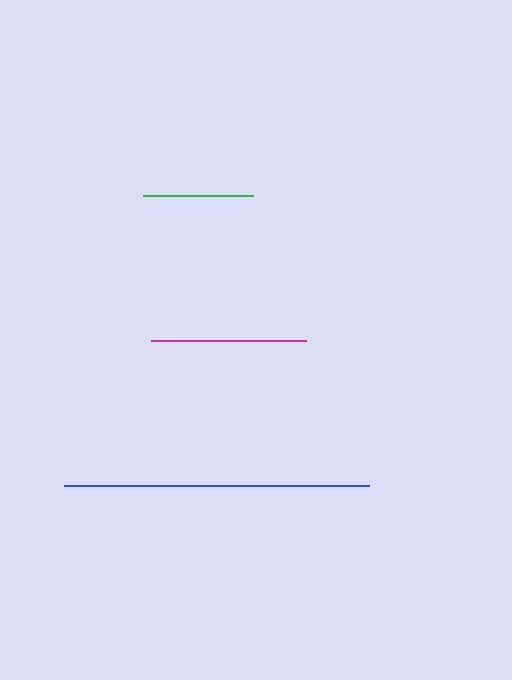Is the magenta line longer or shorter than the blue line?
The blue line is longer than the magenta line.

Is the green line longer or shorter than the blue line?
The blue line is longer than the green line.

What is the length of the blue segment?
The blue segment is approximately 305 pixels long.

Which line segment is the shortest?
The green line is the shortest at approximately 110 pixels.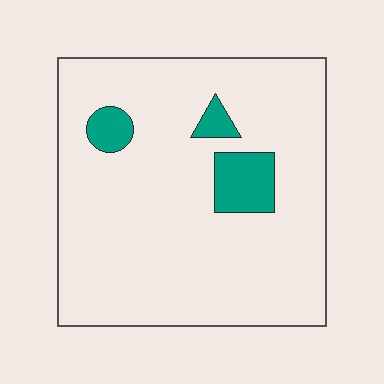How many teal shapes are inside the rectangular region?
3.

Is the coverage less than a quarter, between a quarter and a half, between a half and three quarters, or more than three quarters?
Less than a quarter.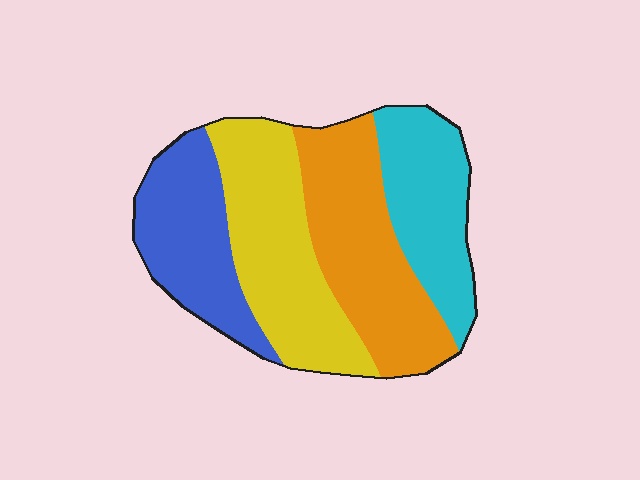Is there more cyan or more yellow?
Yellow.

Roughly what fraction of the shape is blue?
Blue takes up between a sixth and a third of the shape.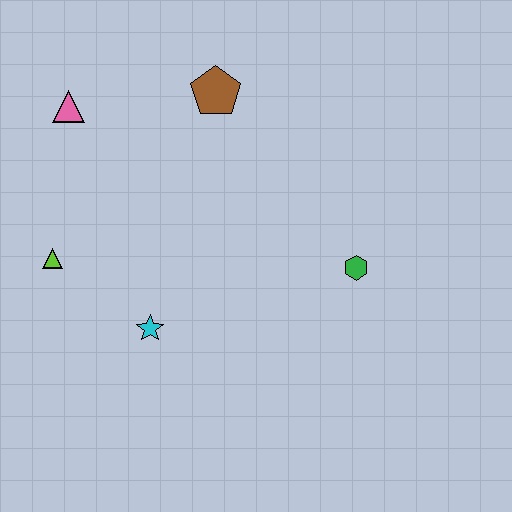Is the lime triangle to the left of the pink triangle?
Yes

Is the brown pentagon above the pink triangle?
Yes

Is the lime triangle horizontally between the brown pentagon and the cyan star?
No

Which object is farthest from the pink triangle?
The green hexagon is farthest from the pink triangle.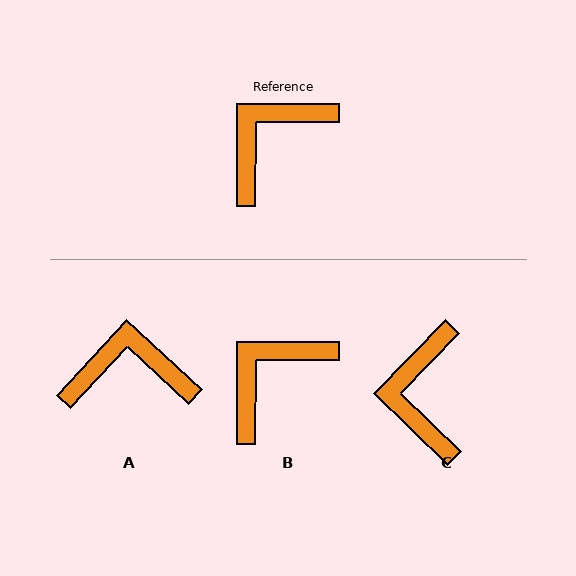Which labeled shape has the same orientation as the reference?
B.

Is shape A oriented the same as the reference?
No, it is off by about 43 degrees.